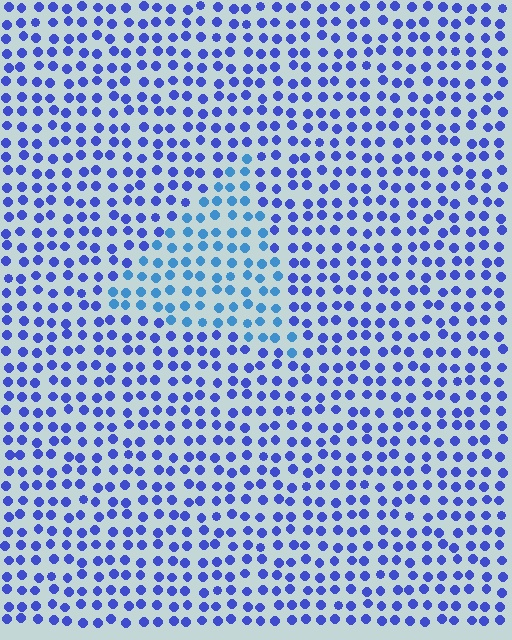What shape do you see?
I see a triangle.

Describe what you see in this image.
The image is filled with small blue elements in a uniform arrangement. A triangle-shaped region is visible where the elements are tinted to a slightly different hue, forming a subtle color boundary.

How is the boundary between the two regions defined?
The boundary is defined purely by a slight shift in hue (about 29 degrees). Spacing, size, and orientation are identical on both sides.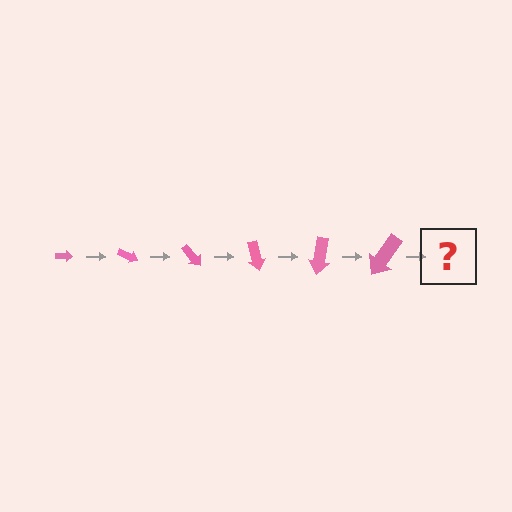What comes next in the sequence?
The next element should be an arrow, larger than the previous one and rotated 150 degrees from the start.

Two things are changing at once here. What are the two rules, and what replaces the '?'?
The two rules are that the arrow grows larger each step and it rotates 25 degrees each step. The '?' should be an arrow, larger than the previous one and rotated 150 degrees from the start.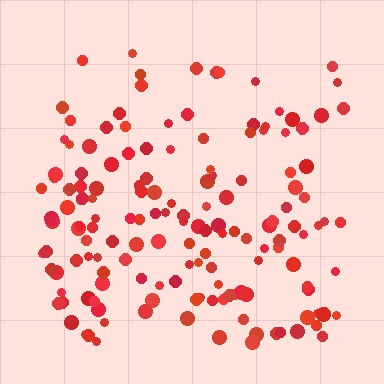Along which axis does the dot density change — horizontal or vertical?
Vertical.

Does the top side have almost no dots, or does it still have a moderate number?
Still a moderate number, just noticeably fewer than the bottom.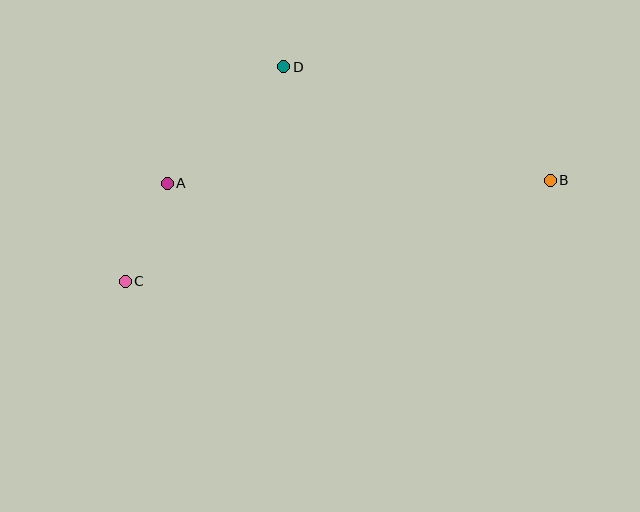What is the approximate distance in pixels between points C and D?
The distance between C and D is approximately 267 pixels.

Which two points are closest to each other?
Points A and C are closest to each other.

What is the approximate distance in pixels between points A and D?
The distance between A and D is approximately 165 pixels.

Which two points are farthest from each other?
Points B and C are farthest from each other.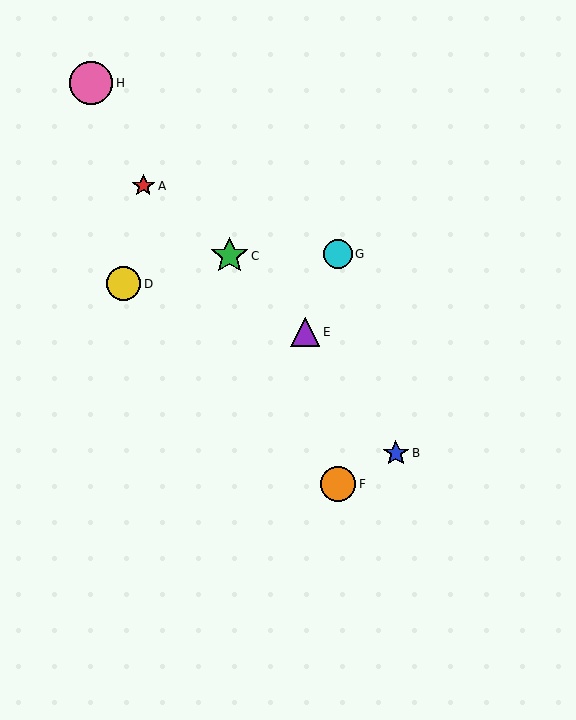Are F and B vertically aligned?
No, F is at x≈338 and B is at x≈396.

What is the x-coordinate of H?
Object H is at x≈91.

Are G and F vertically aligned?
Yes, both are at x≈338.